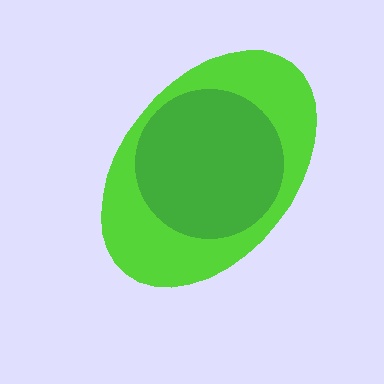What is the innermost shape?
The green circle.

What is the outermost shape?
The lime ellipse.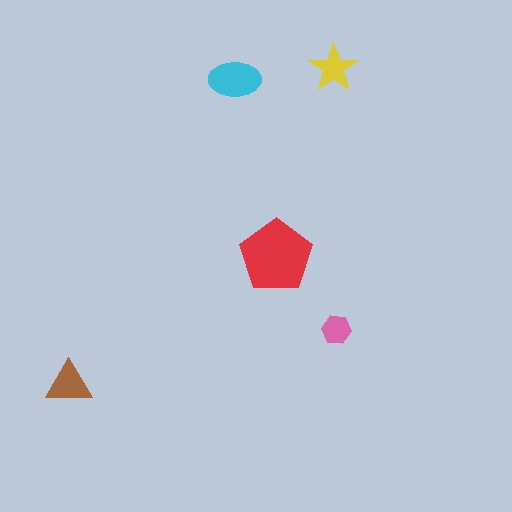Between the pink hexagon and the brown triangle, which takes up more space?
The brown triangle.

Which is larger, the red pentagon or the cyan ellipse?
The red pentagon.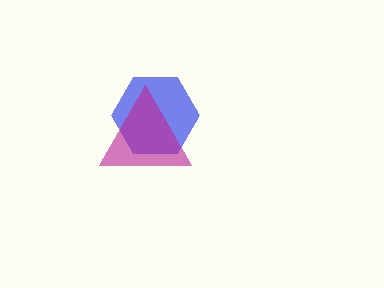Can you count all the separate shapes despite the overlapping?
Yes, there are 2 separate shapes.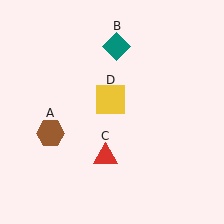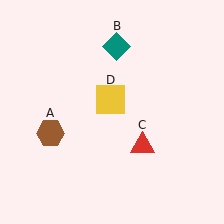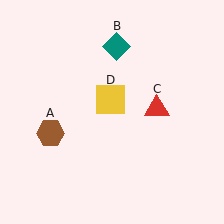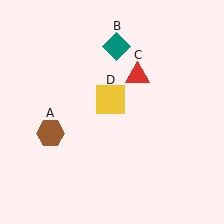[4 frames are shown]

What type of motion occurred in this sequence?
The red triangle (object C) rotated counterclockwise around the center of the scene.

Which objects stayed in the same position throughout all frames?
Brown hexagon (object A) and teal diamond (object B) and yellow square (object D) remained stationary.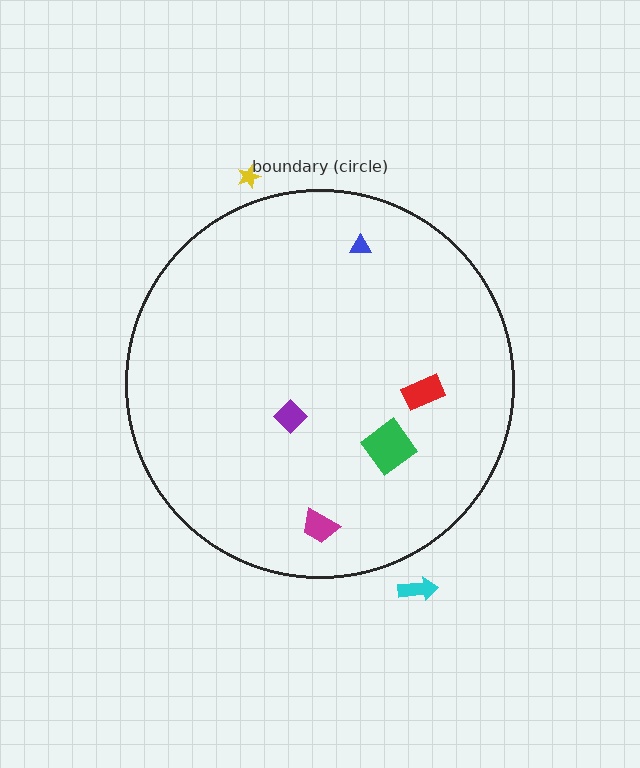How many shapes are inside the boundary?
5 inside, 2 outside.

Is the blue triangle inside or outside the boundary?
Inside.